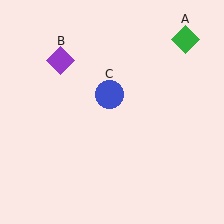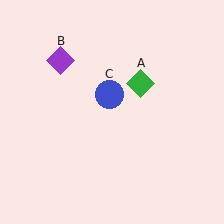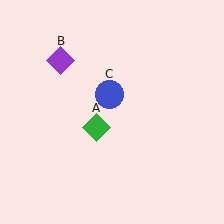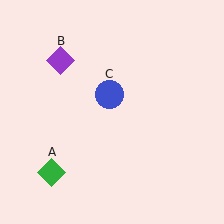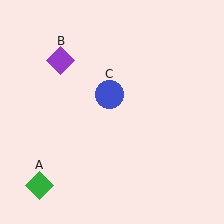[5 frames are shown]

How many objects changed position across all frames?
1 object changed position: green diamond (object A).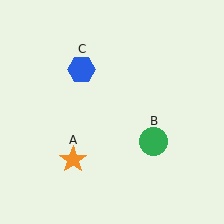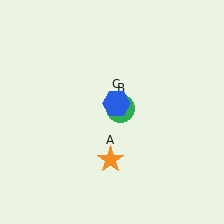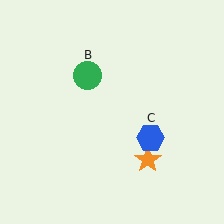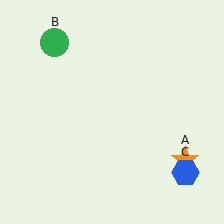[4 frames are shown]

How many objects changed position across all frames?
3 objects changed position: orange star (object A), green circle (object B), blue hexagon (object C).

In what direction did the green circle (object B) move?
The green circle (object B) moved up and to the left.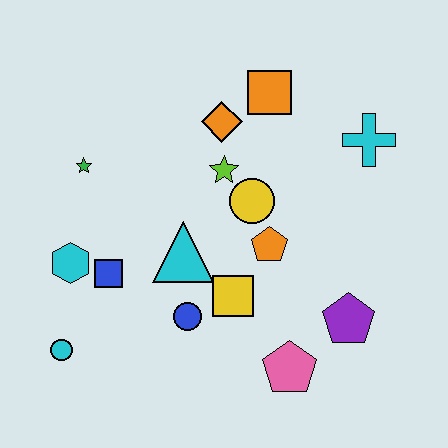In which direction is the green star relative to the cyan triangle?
The green star is to the left of the cyan triangle.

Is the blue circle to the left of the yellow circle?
Yes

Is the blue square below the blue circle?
No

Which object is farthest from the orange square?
The cyan circle is farthest from the orange square.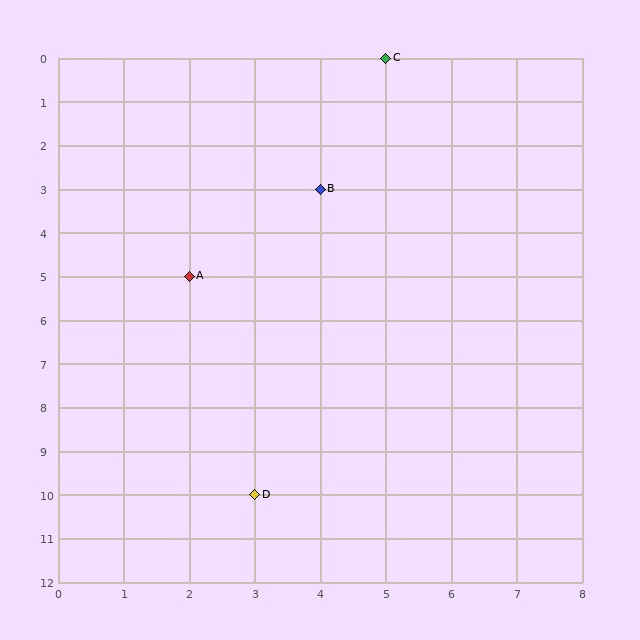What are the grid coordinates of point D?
Point D is at grid coordinates (3, 10).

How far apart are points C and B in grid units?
Points C and B are 1 column and 3 rows apart (about 3.2 grid units diagonally).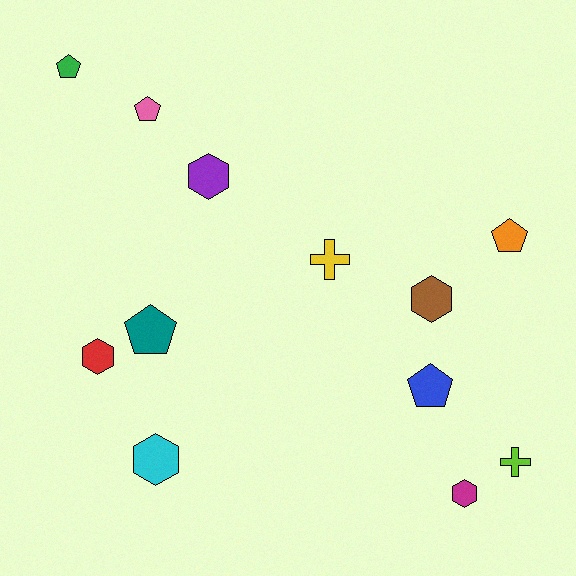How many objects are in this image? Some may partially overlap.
There are 12 objects.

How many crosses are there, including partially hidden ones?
There are 2 crosses.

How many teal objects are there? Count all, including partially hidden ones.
There is 1 teal object.